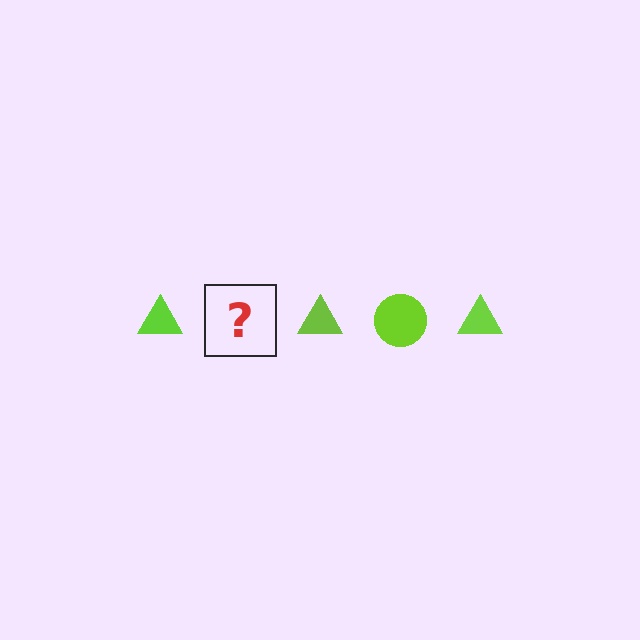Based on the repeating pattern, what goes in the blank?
The blank should be a lime circle.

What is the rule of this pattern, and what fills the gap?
The rule is that the pattern cycles through triangle, circle shapes in lime. The gap should be filled with a lime circle.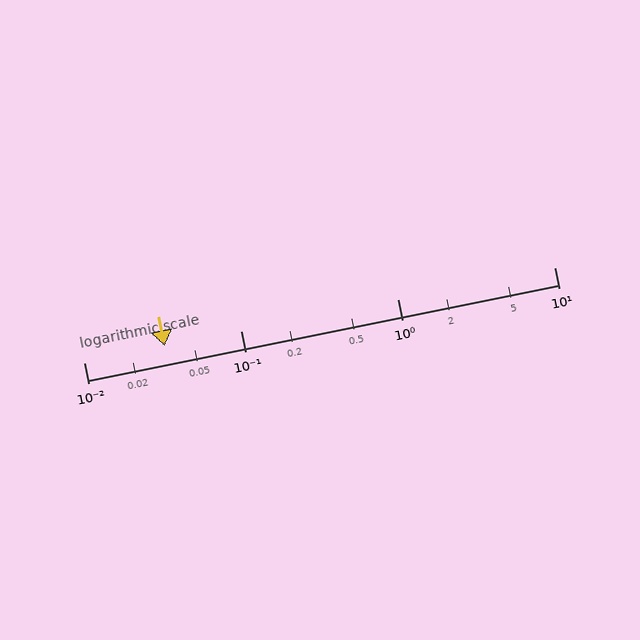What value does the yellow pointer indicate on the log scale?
The pointer indicates approximately 0.033.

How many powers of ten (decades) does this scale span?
The scale spans 3 decades, from 0.01 to 10.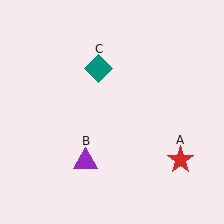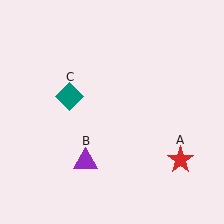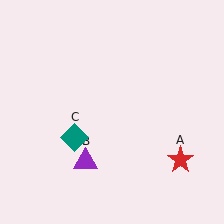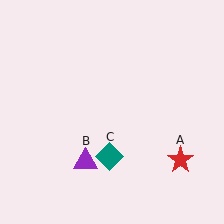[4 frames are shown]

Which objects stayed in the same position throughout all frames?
Red star (object A) and purple triangle (object B) remained stationary.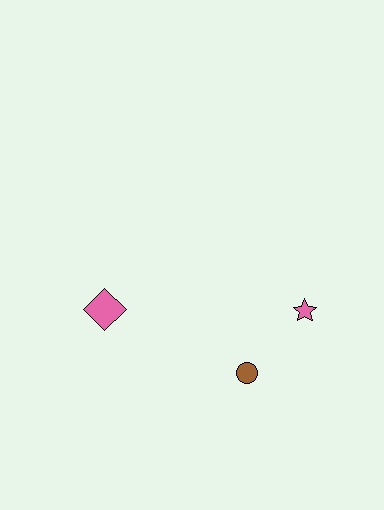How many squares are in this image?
There are no squares.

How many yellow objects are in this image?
There are no yellow objects.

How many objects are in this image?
There are 3 objects.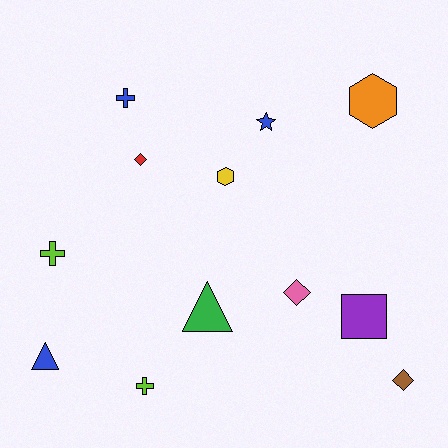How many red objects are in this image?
There is 1 red object.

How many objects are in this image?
There are 12 objects.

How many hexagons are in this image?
There are 2 hexagons.